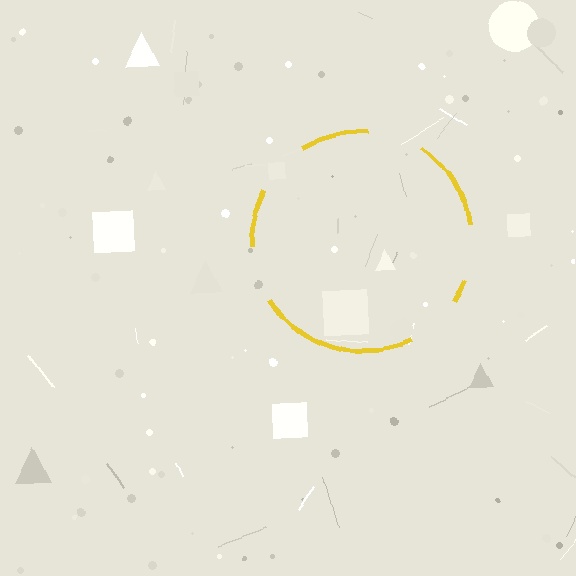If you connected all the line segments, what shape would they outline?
They would outline a circle.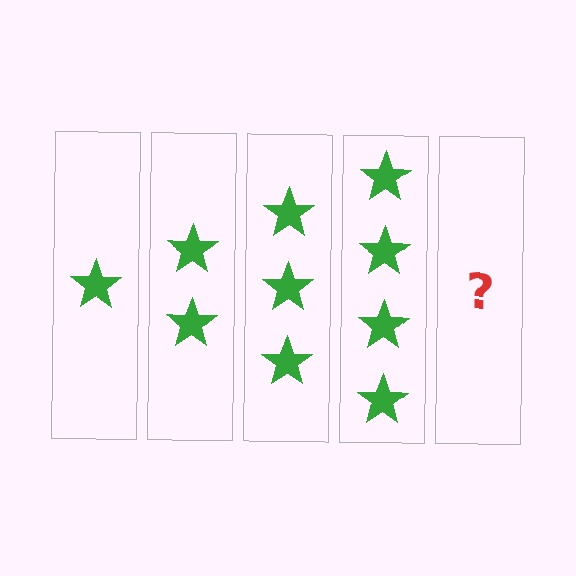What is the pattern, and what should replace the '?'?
The pattern is that each step adds one more star. The '?' should be 5 stars.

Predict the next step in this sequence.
The next step is 5 stars.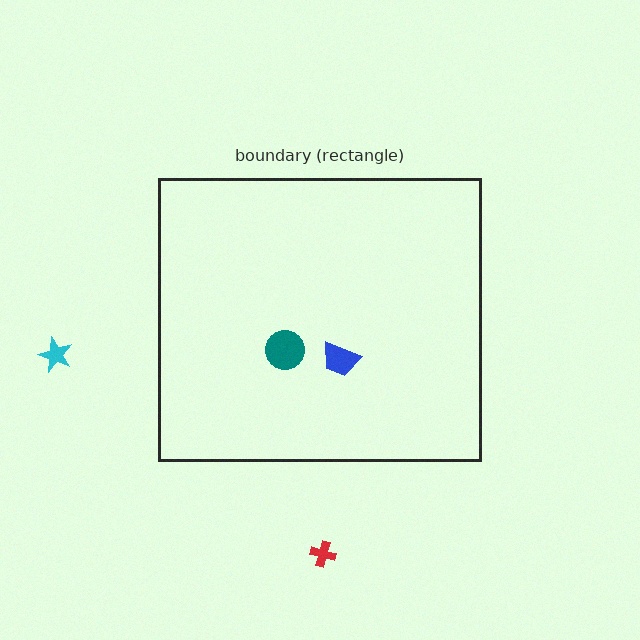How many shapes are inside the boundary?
2 inside, 2 outside.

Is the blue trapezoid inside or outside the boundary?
Inside.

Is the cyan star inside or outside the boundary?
Outside.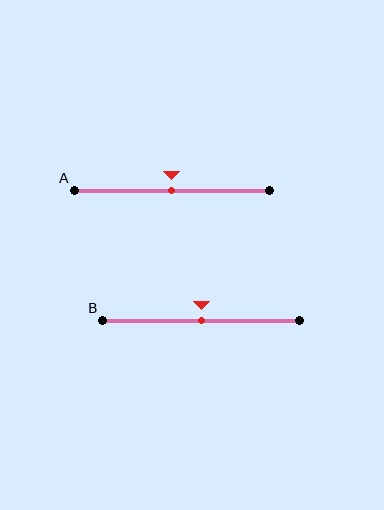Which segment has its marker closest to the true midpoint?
Segment A has its marker closest to the true midpoint.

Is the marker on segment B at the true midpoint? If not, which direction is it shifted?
Yes, the marker on segment B is at the true midpoint.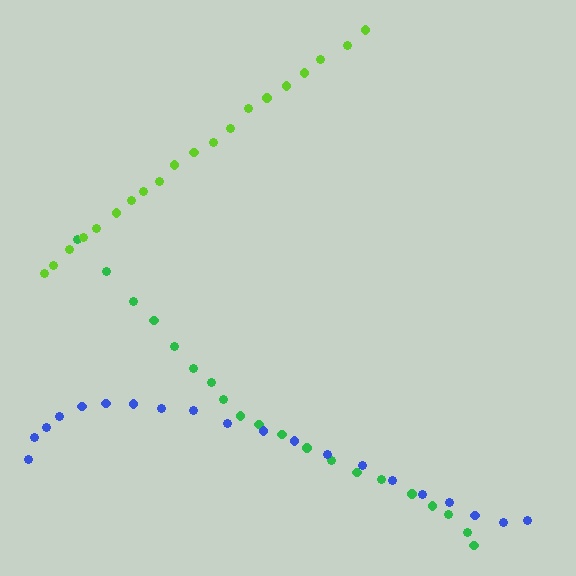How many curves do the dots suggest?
There are 3 distinct paths.